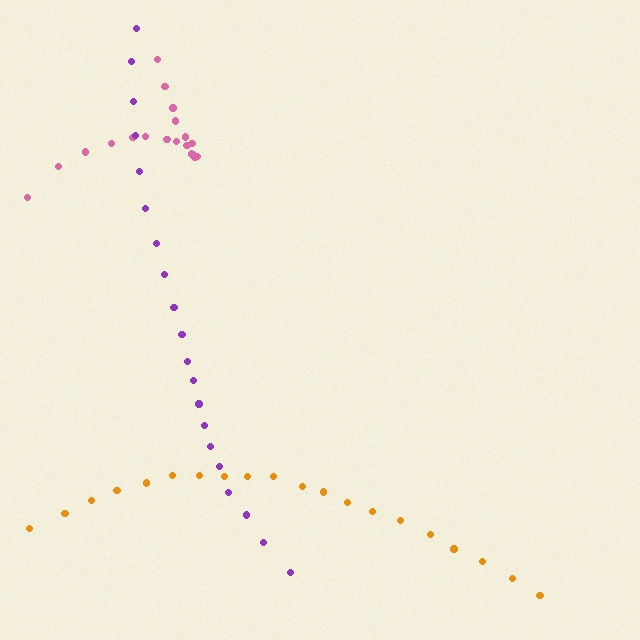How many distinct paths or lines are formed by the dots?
There are 3 distinct paths.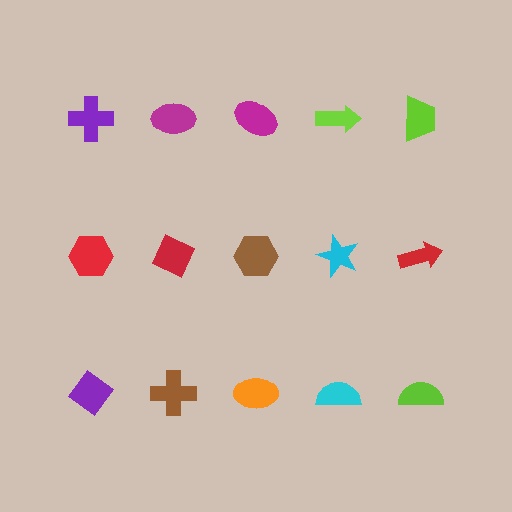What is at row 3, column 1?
A purple diamond.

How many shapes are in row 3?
5 shapes.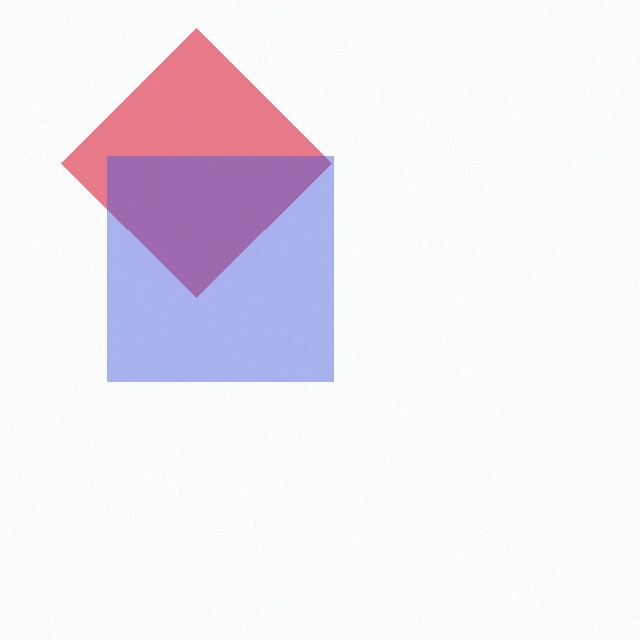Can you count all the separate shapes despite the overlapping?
Yes, there are 2 separate shapes.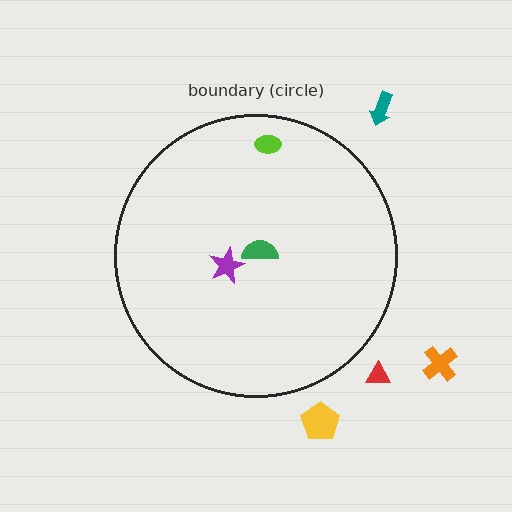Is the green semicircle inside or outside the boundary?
Inside.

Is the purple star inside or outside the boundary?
Inside.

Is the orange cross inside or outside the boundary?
Outside.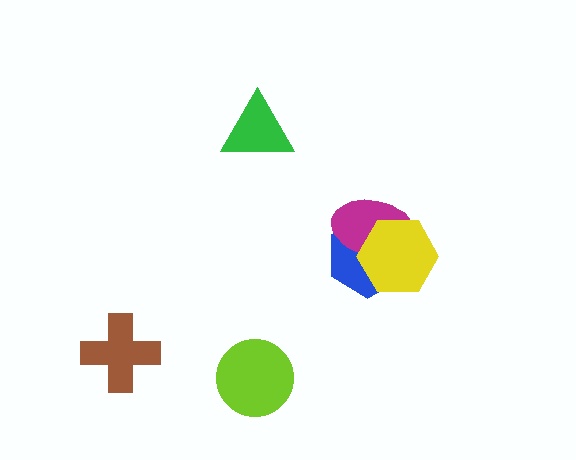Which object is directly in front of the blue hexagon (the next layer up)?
The magenta ellipse is directly in front of the blue hexagon.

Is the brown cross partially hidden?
No, no other shape covers it.